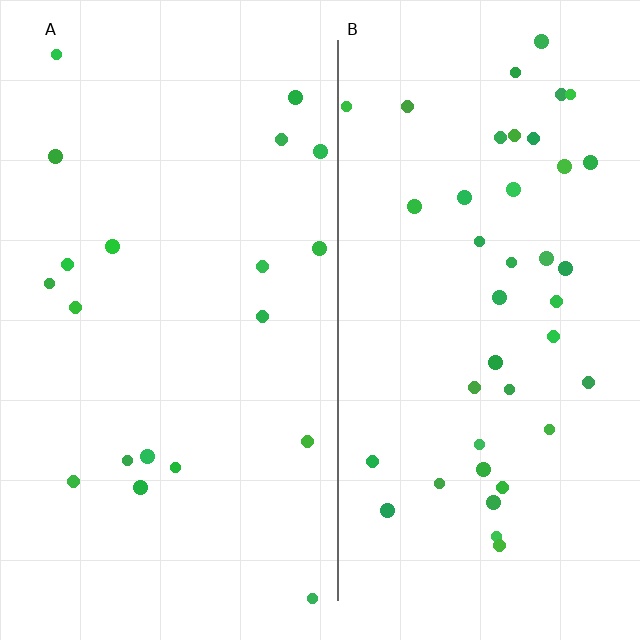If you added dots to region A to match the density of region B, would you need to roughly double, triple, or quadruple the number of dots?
Approximately double.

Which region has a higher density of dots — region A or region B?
B (the right).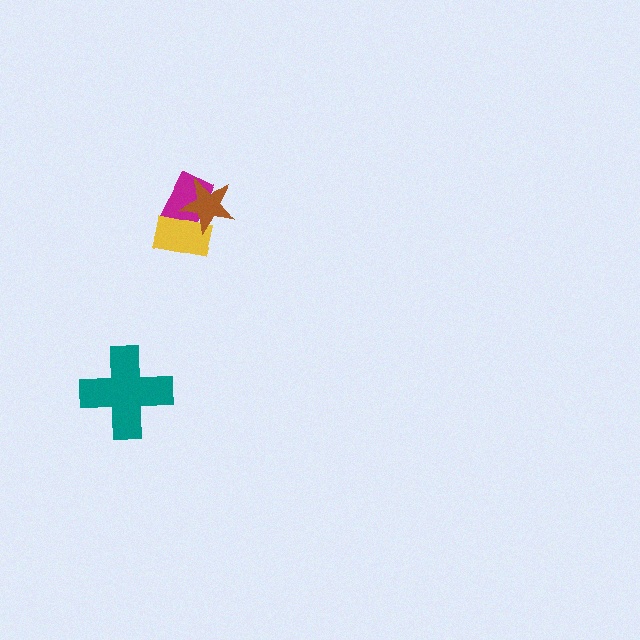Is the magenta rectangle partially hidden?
Yes, it is partially covered by another shape.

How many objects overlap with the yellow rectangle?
2 objects overlap with the yellow rectangle.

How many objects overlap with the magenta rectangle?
2 objects overlap with the magenta rectangle.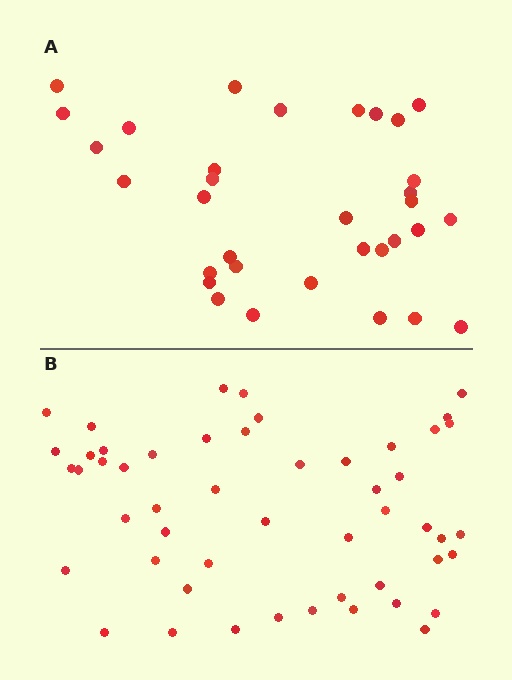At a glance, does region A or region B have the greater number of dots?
Region B (the bottom region) has more dots.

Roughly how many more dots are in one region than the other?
Region B has approximately 20 more dots than region A.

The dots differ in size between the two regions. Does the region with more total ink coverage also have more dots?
No. Region A has more total ink coverage because its dots are larger, but region B actually contains more individual dots. Total area can be misleading — the number of items is what matters here.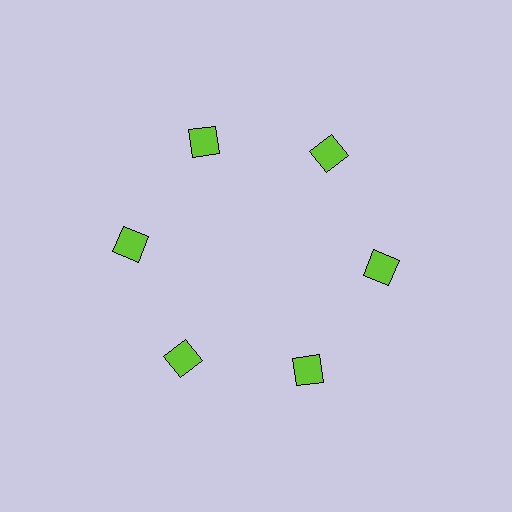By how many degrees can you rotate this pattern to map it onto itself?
The pattern maps onto itself every 60 degrees of rotation.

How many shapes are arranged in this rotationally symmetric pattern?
There are 6 shapes, arranged in 6 groups of 1.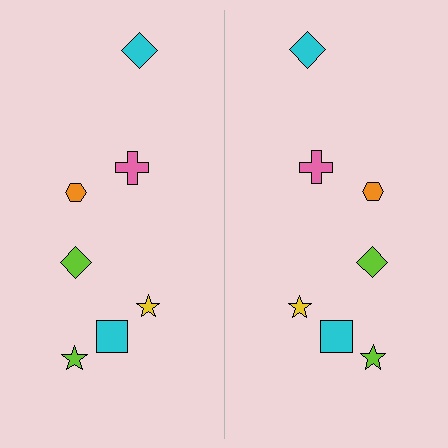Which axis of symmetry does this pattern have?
The pattern has a vertical axis of symmetry running through the center of the image.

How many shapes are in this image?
There are 14 shapes in this image.